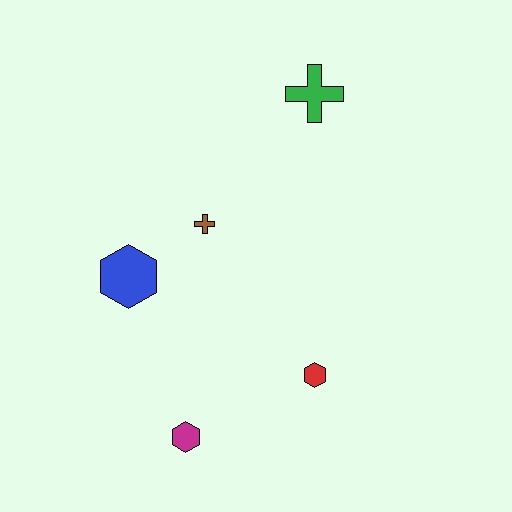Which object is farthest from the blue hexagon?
The green cross is farthest from the blue hexagon.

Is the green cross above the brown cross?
Yes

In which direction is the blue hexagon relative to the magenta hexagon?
The blue hexagon is above the magenta hexagon.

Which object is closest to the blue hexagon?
The brown cross is closest to the blue hexagon.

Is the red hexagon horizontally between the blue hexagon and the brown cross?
No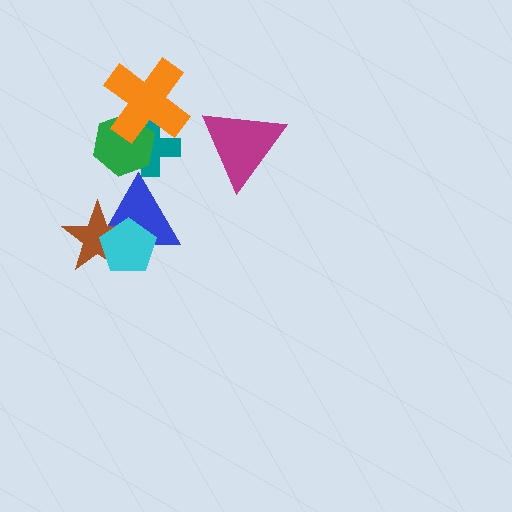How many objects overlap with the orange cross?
2 objects overlap with the orange cross.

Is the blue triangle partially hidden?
Yes, it is partially covered by another shape.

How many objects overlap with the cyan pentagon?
2 objects overlap with the cyan pentagon.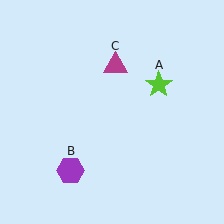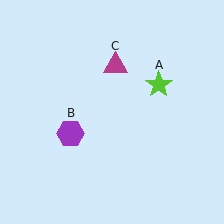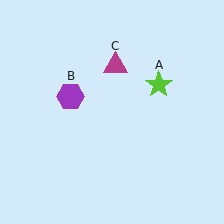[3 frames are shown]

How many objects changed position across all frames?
1 object changed position: purple hexagon (object B).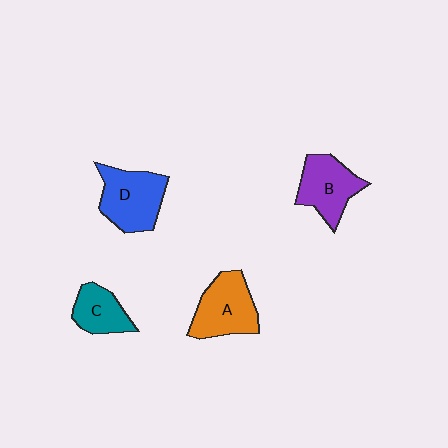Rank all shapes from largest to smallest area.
From largest to smallest: D (blue), A (orange), B (purple), C (teal).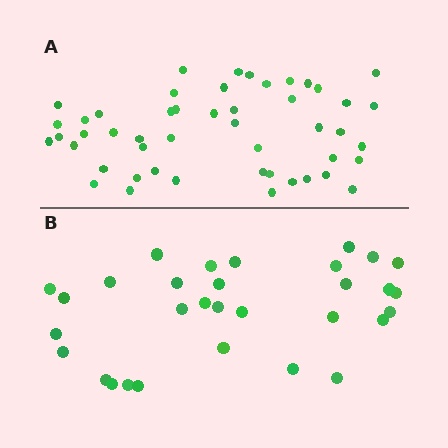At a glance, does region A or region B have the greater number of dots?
Region A (the top region) has more dots.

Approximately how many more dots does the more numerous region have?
Region A has approximately 20 more dots than region B.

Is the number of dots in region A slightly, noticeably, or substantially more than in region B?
Region A has substantially more. The ratio is roughly 1.6 to 1.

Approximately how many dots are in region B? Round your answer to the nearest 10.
About 30 dots. (The exact count is 31, which rounds to 30.)